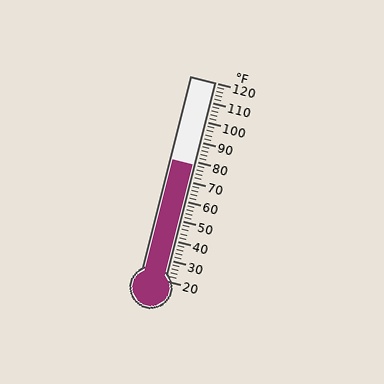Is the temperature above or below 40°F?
The temperature is above 40°F.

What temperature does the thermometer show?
The thermometer shows approximately 78°F.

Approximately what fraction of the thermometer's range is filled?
The thermometer is filled to approximately 60% of its range.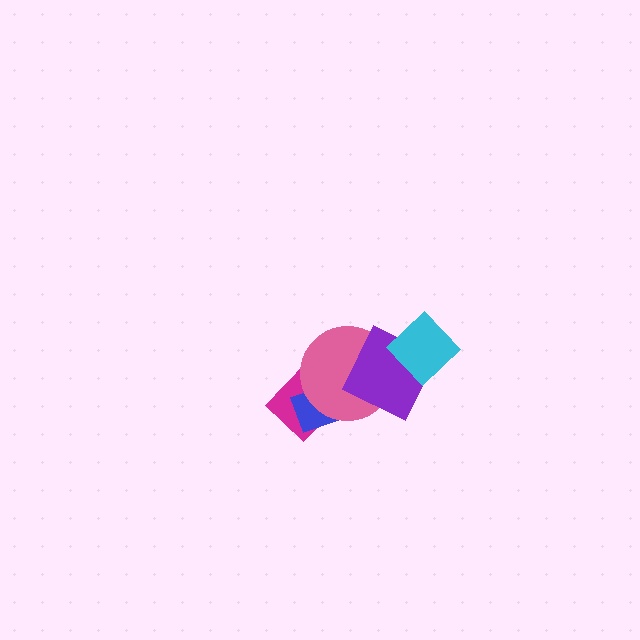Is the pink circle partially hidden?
Yes, it is partially covered by another shape.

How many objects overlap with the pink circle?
3 objects overlap with the pink circle.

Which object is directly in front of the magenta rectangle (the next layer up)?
The blue diamond is directly in front of the magenta rectangle.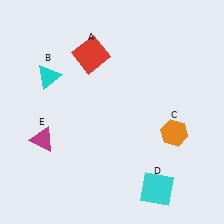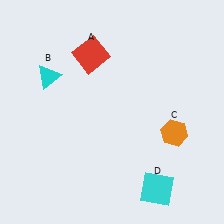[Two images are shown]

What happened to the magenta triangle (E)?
The magenta triangle (E) was removed in Image 2. It was in the bottom-left area of Image 1.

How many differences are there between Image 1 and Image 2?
There is 1 difference between the two images.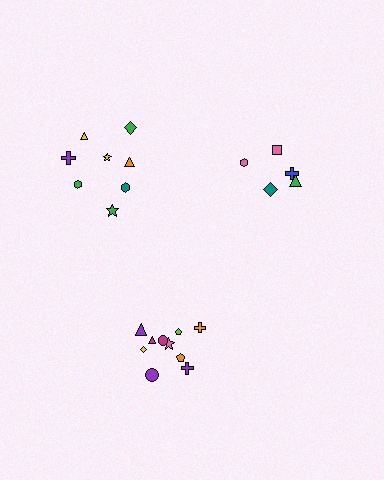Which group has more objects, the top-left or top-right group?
The top-left group.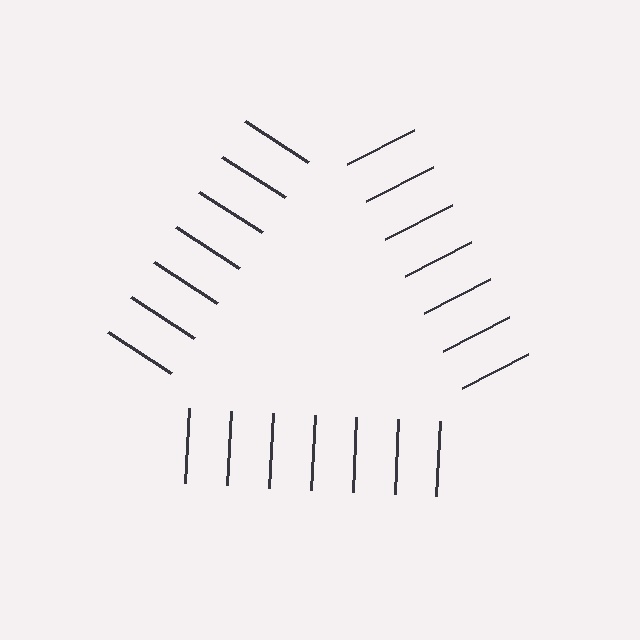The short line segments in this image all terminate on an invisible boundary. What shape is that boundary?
An illusory triangle — the line segments terminate on its edges but no continuous stroke is drawn.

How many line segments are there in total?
21 — 7 along each of the 3 edges.